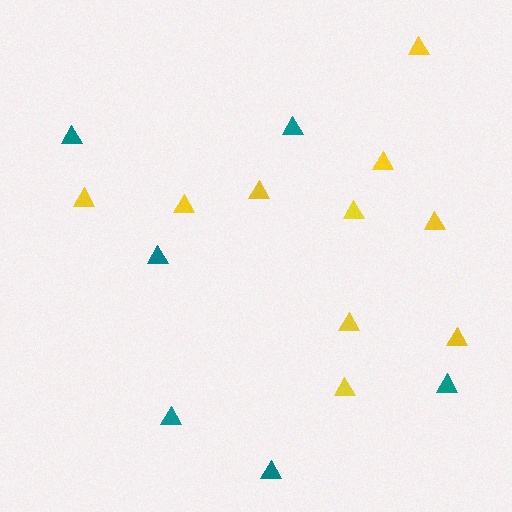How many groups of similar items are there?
There are 2 groups: one group of teal triangles (6) and one group of yellow triangles (10).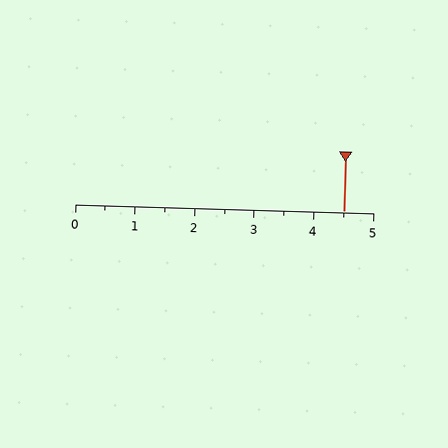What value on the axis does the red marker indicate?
The marker indicates approximately 4.5.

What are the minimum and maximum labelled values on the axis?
The axis runs from 0 to 5.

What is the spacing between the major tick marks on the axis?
The major ticks are spaced 1 apart.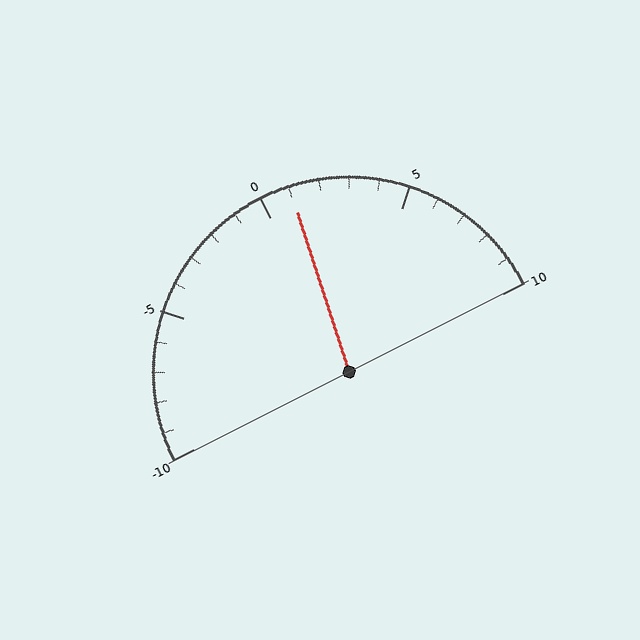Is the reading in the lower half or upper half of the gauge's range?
The reading is in the upper half of the range (-10 to 10).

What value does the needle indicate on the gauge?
The needle indicates approximately 1.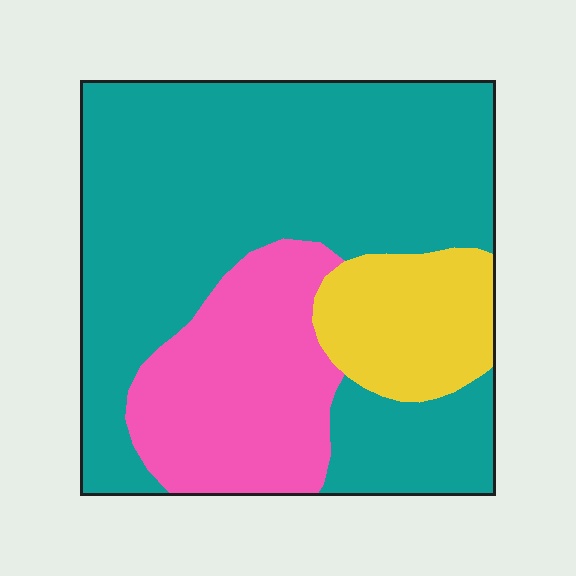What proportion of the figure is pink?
Pink covers roughly 25% of the figure.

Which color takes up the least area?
Yellow, at roughly 15%.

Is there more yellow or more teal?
Teal.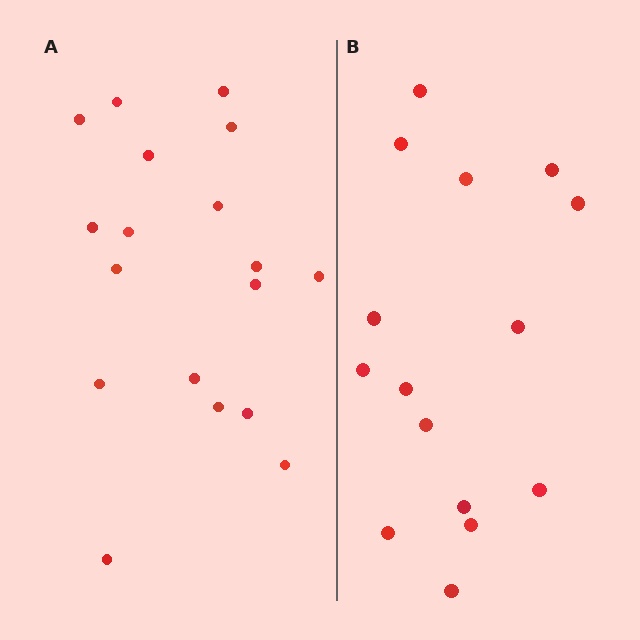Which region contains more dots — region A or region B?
Region A (the left region) has more dots.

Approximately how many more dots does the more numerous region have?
Region A has just a few more — roughly 2 or 3 more dots than region B.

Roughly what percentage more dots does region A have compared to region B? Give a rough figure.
About 20% more.